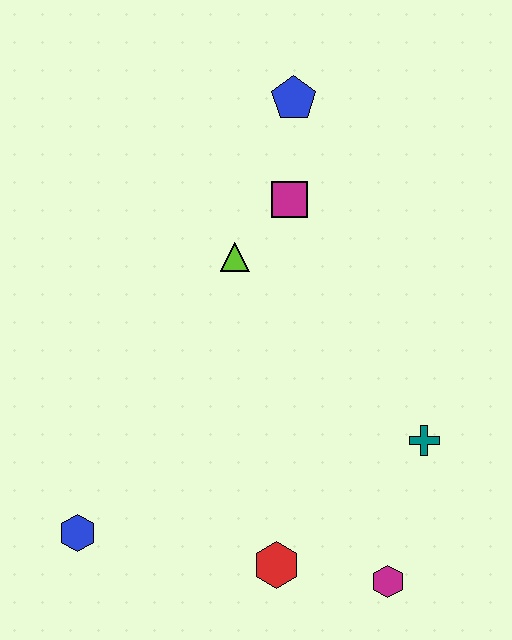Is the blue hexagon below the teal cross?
Yes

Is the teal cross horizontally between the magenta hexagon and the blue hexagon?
No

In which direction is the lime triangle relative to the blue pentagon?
The lime triangle is below the blue pentagon.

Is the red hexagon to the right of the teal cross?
No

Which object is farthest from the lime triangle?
The magenta hexagon is farthest from the lime triangle.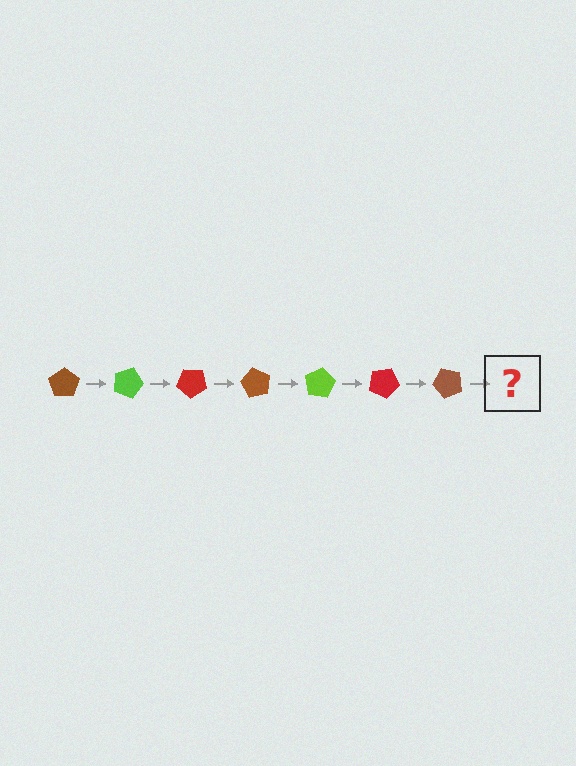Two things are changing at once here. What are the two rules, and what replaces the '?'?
The two rules are that it rotates 20 degrees each step and the color cycles through brown, lime, and red. The '?' should be a lime pentagon, rotated 140 degrees from the start.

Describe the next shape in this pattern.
It should be a lime pentagon, rotated 140 degrees from the start.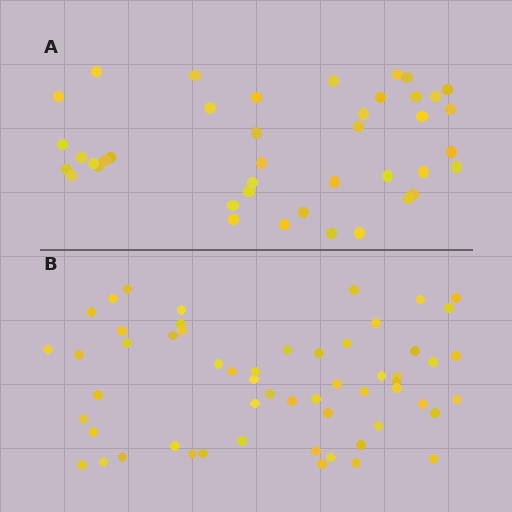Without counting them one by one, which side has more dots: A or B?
Region B (the bottom region) has more dots.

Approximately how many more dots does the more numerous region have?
Region B has approximately 15 more dots than region A.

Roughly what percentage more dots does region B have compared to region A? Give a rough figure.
About 40% more.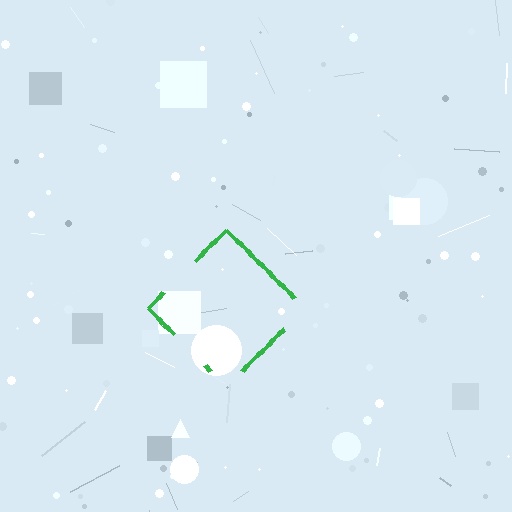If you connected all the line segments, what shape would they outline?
They would outline a diamond.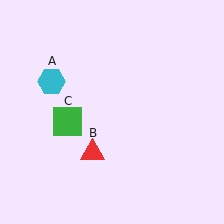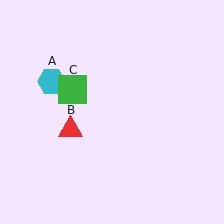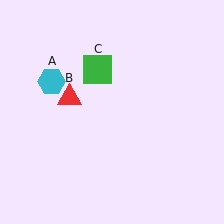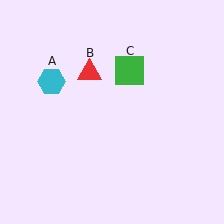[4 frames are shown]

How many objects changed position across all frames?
2 objects changed position: red triangle (object B), green square (object C).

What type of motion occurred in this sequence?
The red triangle (object B), green square (object C) rotated clockwise around the center of the scene.